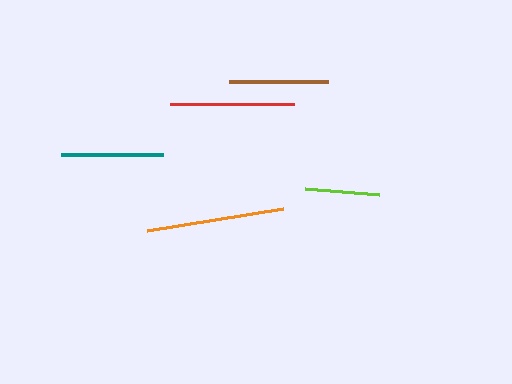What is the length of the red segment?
The red segment is approximately 124 pixels long.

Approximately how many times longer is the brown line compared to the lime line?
The brown line is approximately 1.4 times the length of the lime line.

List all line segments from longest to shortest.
From longest to shortest: orange, red, teal, brown, lime.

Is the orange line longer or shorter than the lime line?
The orange line is longer than the lime line.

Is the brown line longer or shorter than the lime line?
The brown line is longer than the lime line.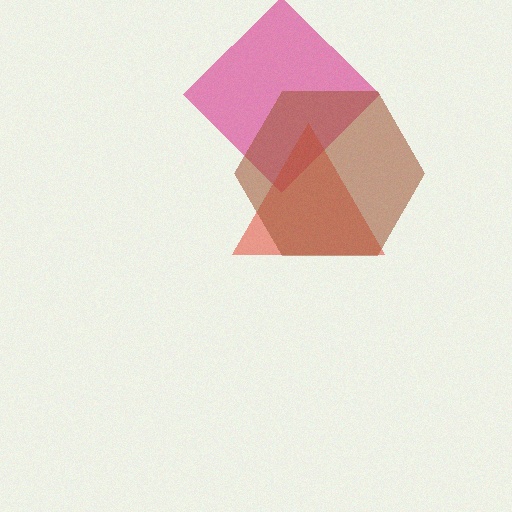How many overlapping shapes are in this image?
There are 3 overlapping shapes in the image.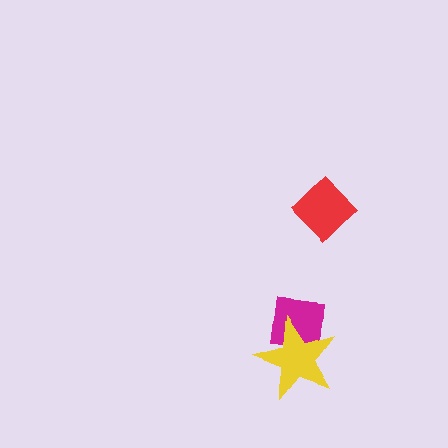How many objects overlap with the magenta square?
1 object overlaps with the magenta square.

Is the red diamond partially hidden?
No, no other shape covers it.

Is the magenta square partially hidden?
Yes, it is partially covered by another shape.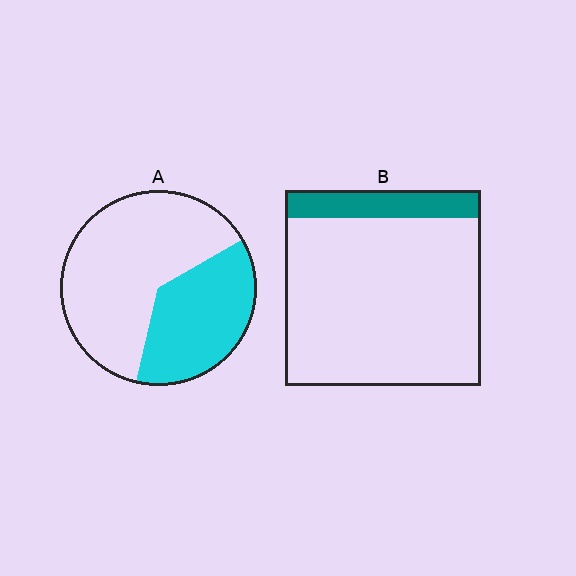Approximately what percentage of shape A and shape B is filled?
A is approximately 35% and B is approximately 15%.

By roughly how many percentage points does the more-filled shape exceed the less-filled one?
By roughly 25 percentage points (A over B).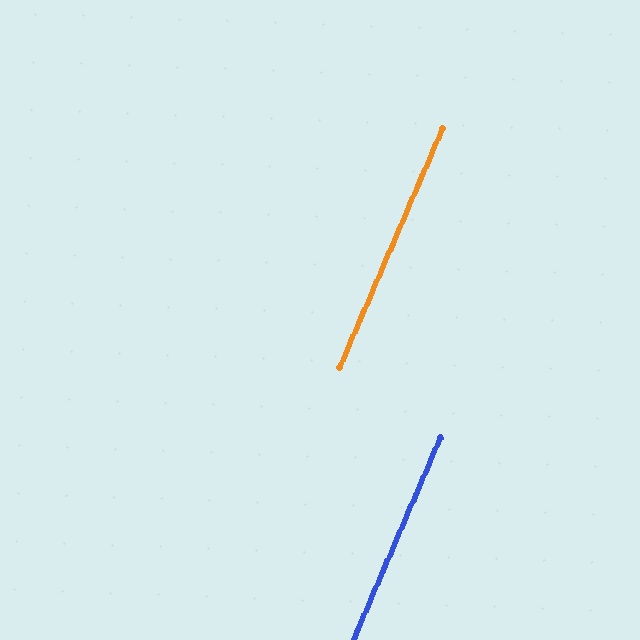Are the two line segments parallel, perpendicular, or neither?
Parallel — their directions differ by only 0.2°.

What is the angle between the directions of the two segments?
Approximately 0 degrees.